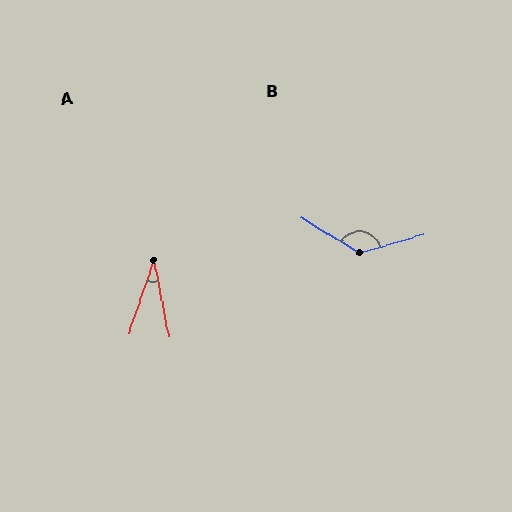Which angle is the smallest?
A, at approximately 29 degrees.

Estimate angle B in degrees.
Approximately 133 degrees.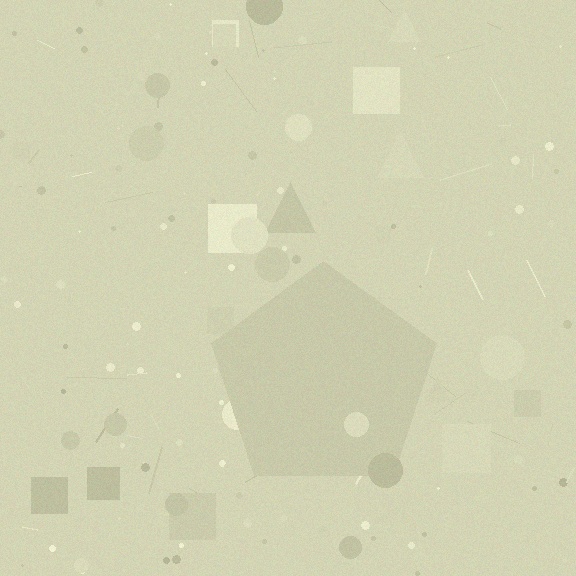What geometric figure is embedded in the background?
A pentagon is embedded in the background.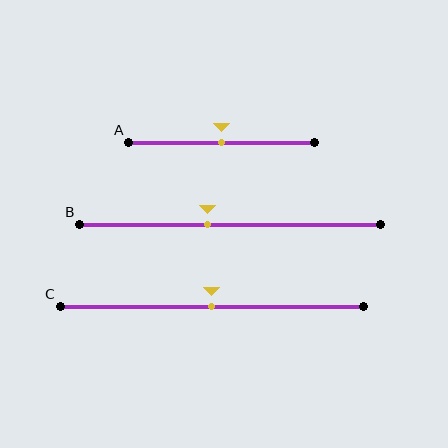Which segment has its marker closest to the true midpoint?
Segment A has its marker closest to the true midpoint.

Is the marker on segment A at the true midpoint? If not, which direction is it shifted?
Yes, the marker on segment A is at the true midpoint.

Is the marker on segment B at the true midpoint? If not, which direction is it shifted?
No, the marker on segment B is shifted to the left by about 8% of the segment length.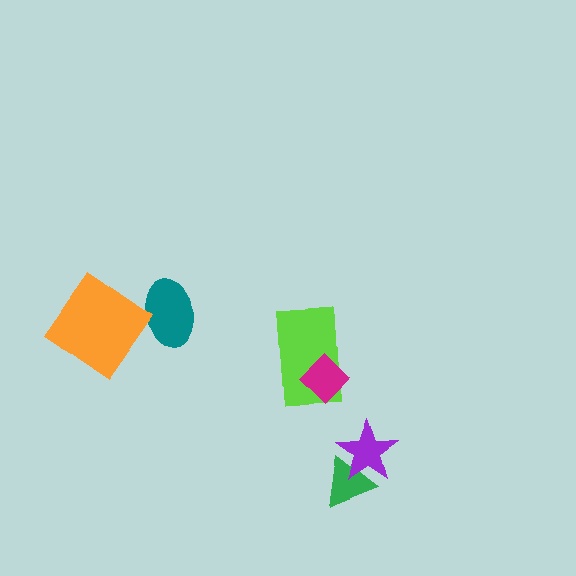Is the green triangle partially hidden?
Yes, it is partially covered by another shape.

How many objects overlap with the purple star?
1 object overlaps with the purple star.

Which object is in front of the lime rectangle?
The magenta diamond is in front of the lime rectangle.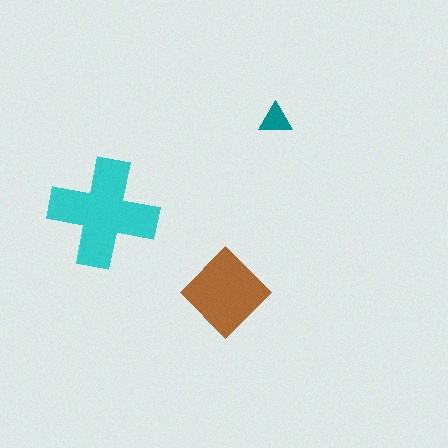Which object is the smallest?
The teal triangle.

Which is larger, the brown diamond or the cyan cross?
The cyan cross.